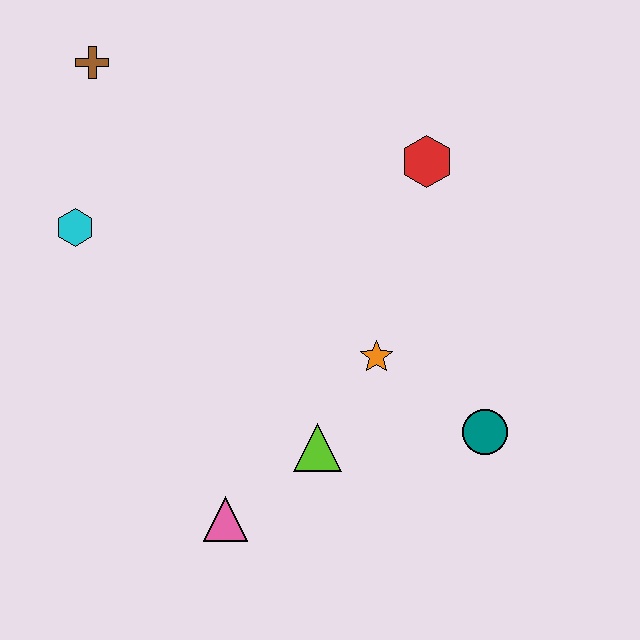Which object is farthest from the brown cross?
The teal circle is farthest from the brown cross.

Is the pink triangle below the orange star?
Yes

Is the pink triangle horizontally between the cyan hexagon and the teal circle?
Yes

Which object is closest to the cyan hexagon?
The brown cross is closest to the cyan hexagon.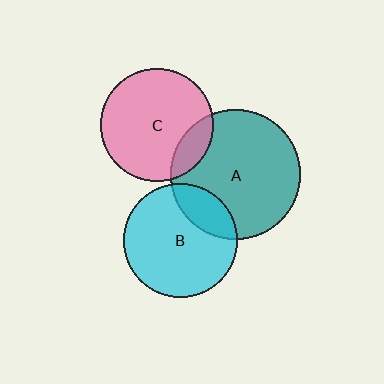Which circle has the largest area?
Circle A (teal).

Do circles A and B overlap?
Yes.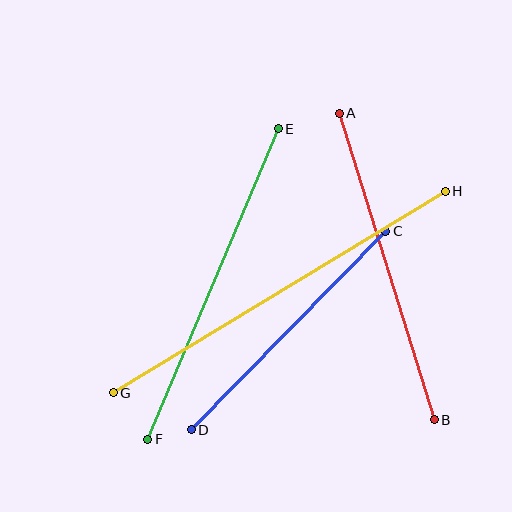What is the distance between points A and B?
The distance is approximately 321 pixels.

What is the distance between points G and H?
The distance is approximately 388 pixels.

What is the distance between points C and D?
The distance is approximately 278 pixels.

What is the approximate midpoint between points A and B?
The midpoint is at approximately (387, 266) pixels.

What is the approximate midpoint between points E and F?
The midpoint is at approximately (213, 284) pixels.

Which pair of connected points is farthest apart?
Points G and H are farthest apart.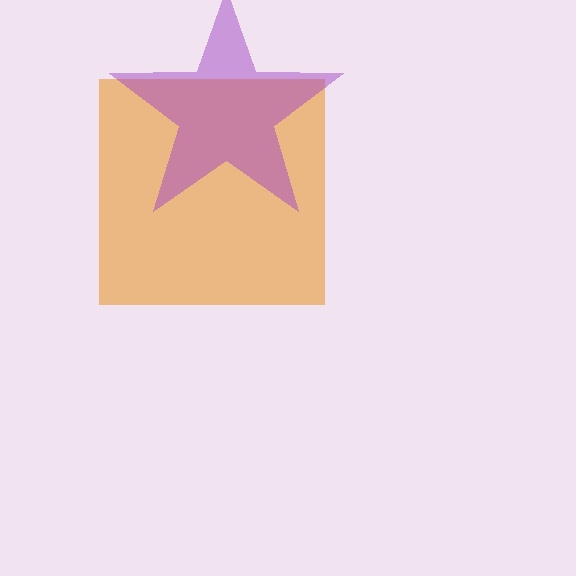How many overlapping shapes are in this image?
There are 2 overlapping shapes in the image.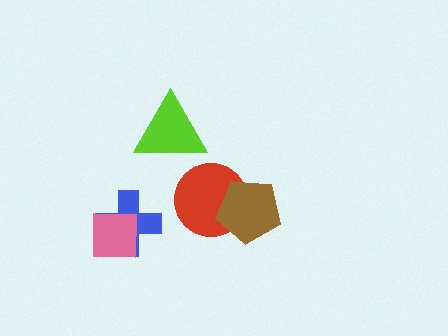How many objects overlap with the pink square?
1 object overlaps with the pink square.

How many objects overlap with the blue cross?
1 object overlaps with the blue cross.